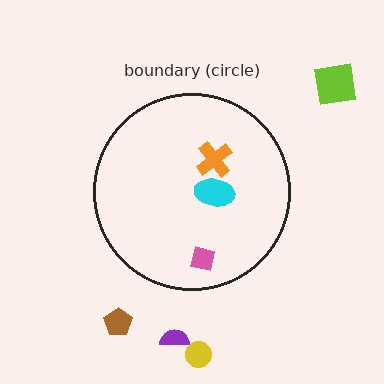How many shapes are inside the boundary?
3 inside, 4 outside.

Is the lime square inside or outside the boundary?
Outside.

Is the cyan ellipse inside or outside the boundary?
Inside.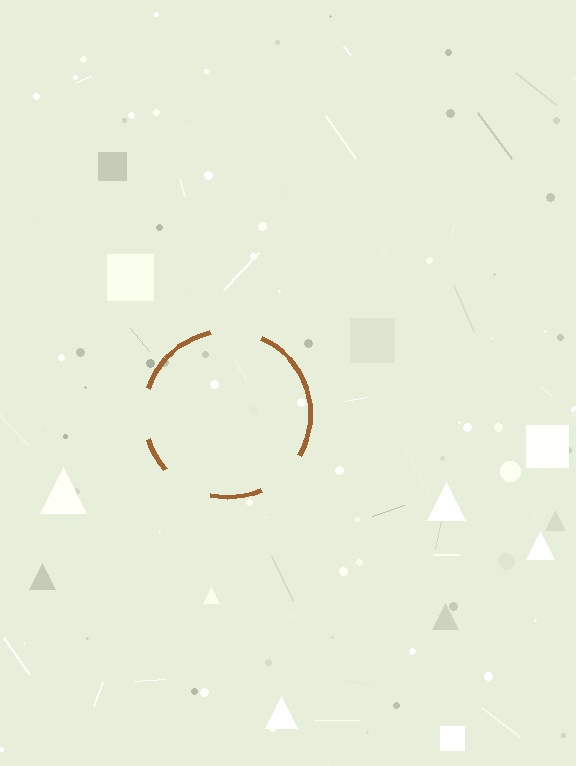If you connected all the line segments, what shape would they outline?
They would outline a circle.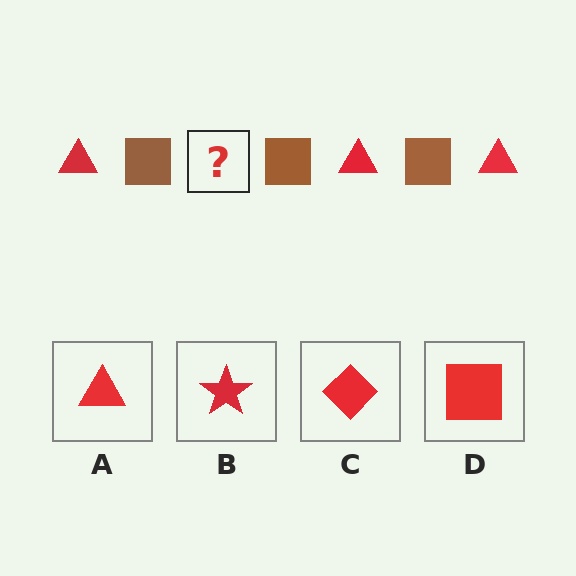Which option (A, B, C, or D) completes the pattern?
A.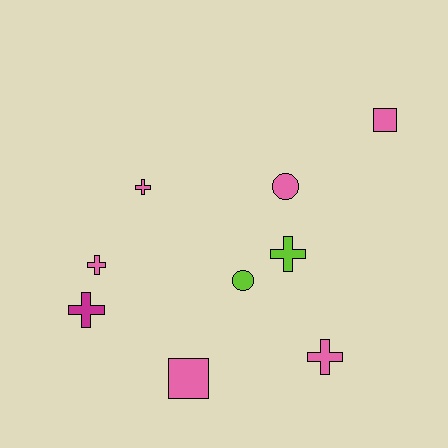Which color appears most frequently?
Pink, with 6 objects.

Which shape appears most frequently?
Cross, with 5 objects.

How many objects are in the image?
There are 9 objects.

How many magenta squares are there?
There are no magenta squares.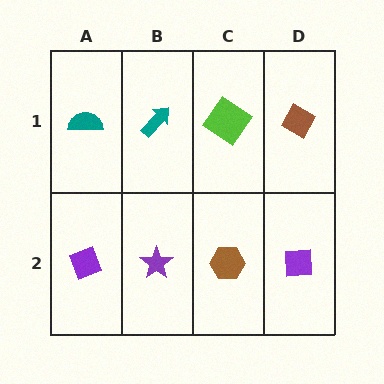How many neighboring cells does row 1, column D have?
2.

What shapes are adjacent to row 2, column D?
A brown diamond (row 1, column D), a brown hexagon (row 2, column C).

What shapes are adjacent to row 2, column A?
A teal semicircle (row 1, column A), a purple star (row 2, column B).